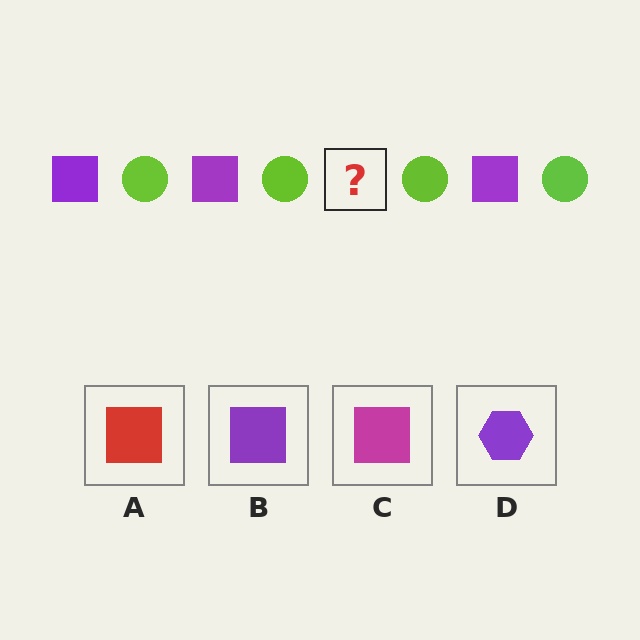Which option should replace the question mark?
Option B.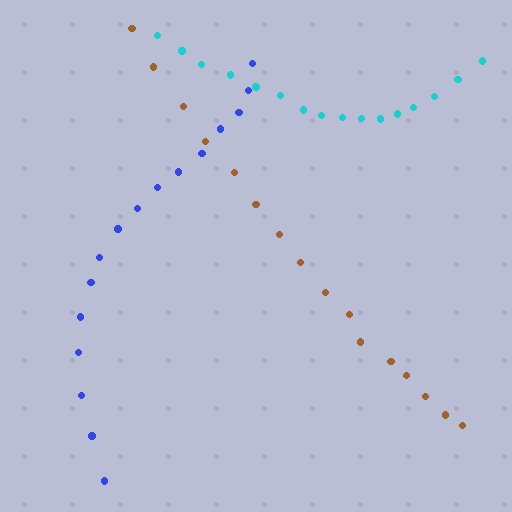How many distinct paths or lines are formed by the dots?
There are 3 distinct paths.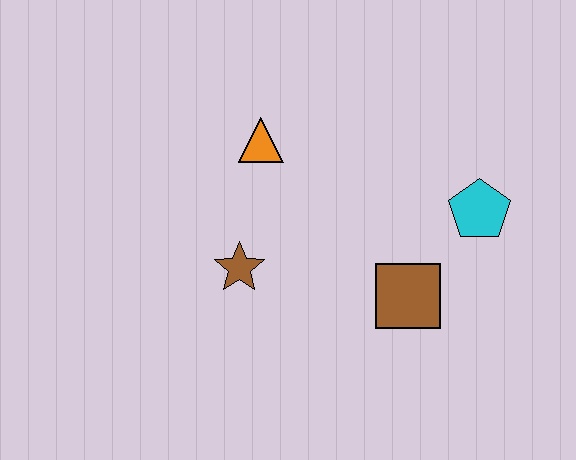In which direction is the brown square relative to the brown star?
The brown square is to the right of the brown star.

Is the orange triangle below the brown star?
No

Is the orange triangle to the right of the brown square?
No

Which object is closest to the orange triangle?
The brown star is closest to the orange triangle.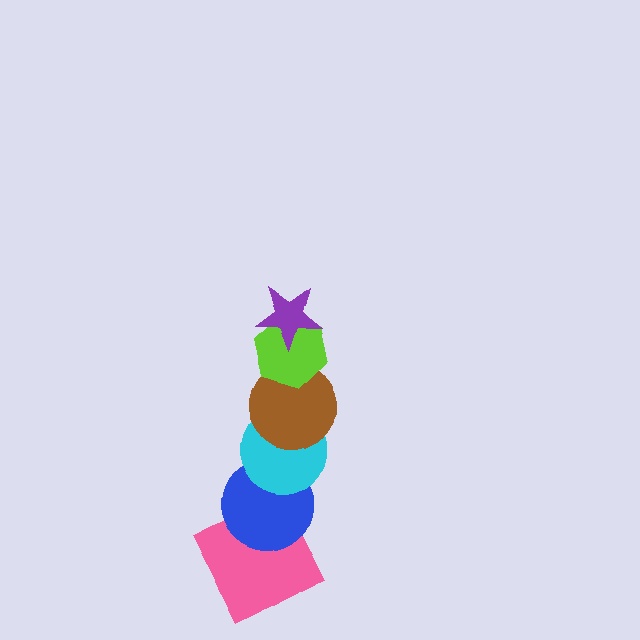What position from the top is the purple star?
The purple star is 1st from the top.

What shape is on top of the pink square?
The blue circle is on top of the pink square.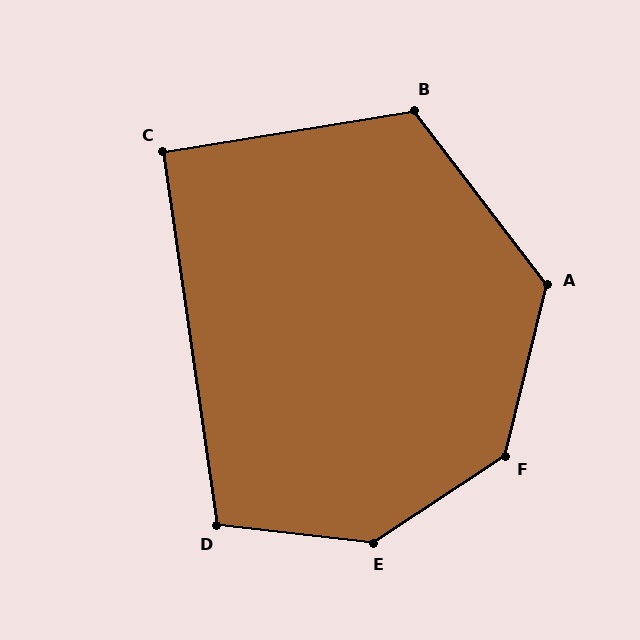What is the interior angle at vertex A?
Approximately 129 degrees (obtuse).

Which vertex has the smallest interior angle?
C, at approximately 91 degrees.